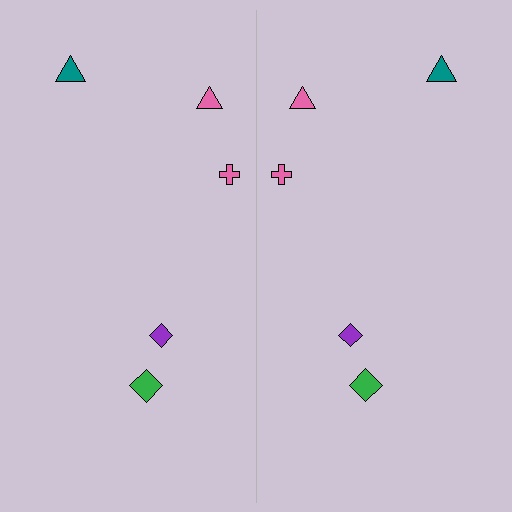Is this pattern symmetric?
Yes, this pattern has bilateral (reflection) symmetry.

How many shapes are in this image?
There are 10 shapes in this image.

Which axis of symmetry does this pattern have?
The pattern has a vertical axis of symmetry running through the center of the image.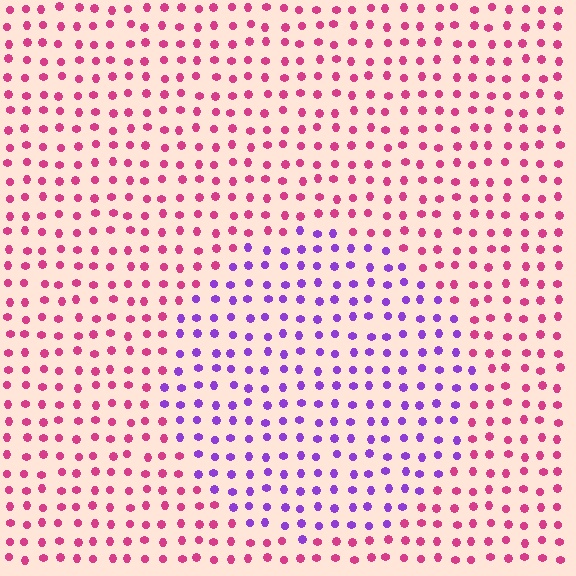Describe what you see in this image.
The image is filled with small magenta elements in a uniform arrangement. A circle-shaped region is visible where the elements are tinted to a slightly different hue, forming a subtle color boundary.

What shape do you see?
I see a circle.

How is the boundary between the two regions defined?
The boundary is defined purely by a slight shift in hue (about 57 degrees). Spacing, size, and orientation are identical on both sides.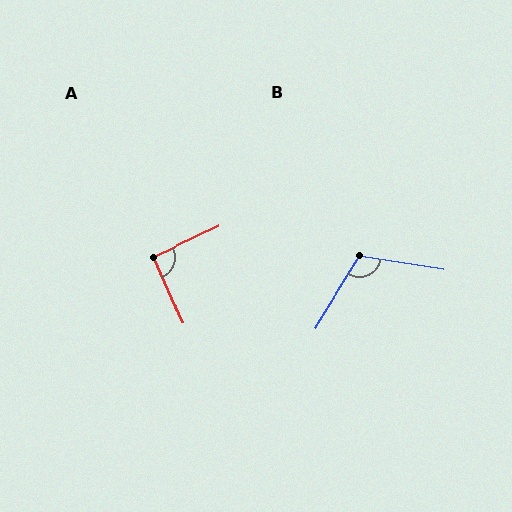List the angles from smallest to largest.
A (91°), B (112°).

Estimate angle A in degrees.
Approximately 91 degrees.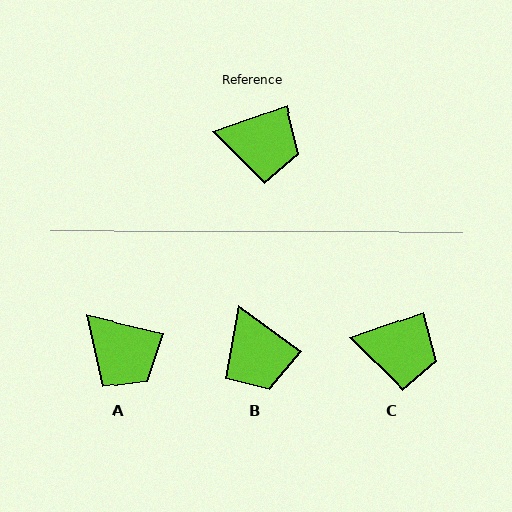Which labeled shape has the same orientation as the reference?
C.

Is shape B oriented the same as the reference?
No, it is off by about 55 degrees.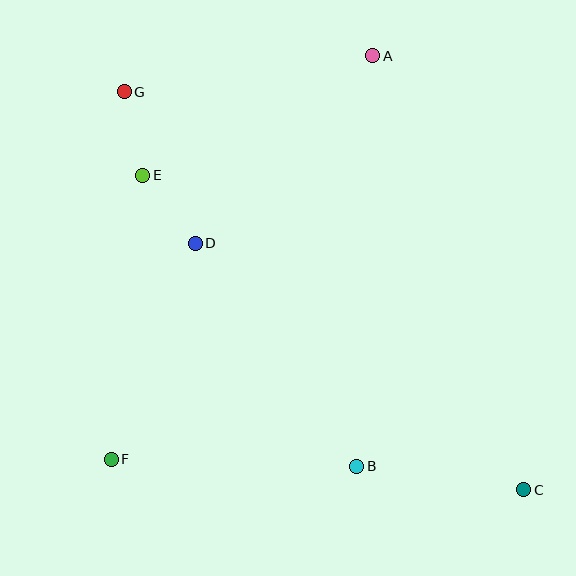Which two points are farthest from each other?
Points C and G are farthest from each other.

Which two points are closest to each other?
Points E and G are closest to each other.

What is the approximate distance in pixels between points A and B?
The distance between A and B is approximately 411 pixels.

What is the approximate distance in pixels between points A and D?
The distance between A and D is approximately 258 pixels.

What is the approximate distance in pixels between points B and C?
The distance between B and C is approximately 169 pixels.